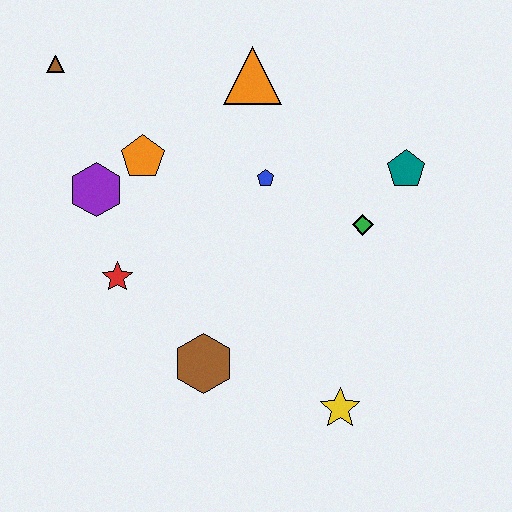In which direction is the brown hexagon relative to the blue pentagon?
The brown hexagon is below the blue pentagon.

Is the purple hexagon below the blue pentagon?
Yes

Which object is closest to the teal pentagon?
The green diamond is closest to the teal pentagon.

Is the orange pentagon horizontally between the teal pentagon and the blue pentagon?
No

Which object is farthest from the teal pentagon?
The brown triangle is farthest from the teal pentagon.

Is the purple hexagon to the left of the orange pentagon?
Yes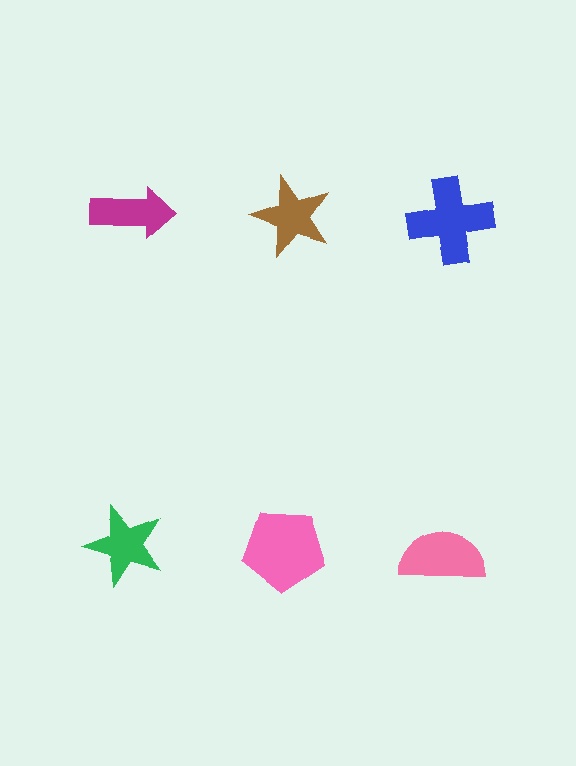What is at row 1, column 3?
A blue cross.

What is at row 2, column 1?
A green star.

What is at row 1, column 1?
A magenta arrow.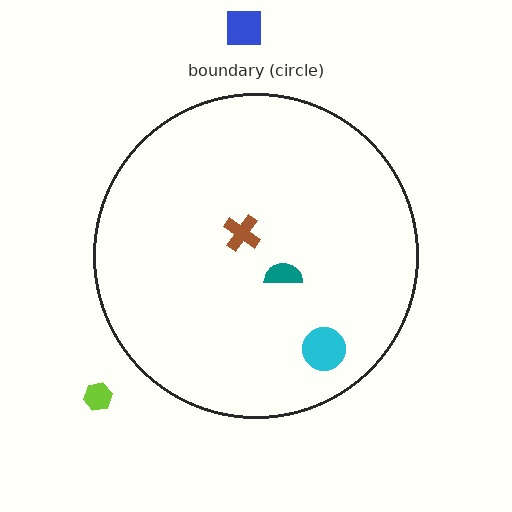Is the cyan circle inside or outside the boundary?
Inside.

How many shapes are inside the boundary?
3 inside, 2 outside.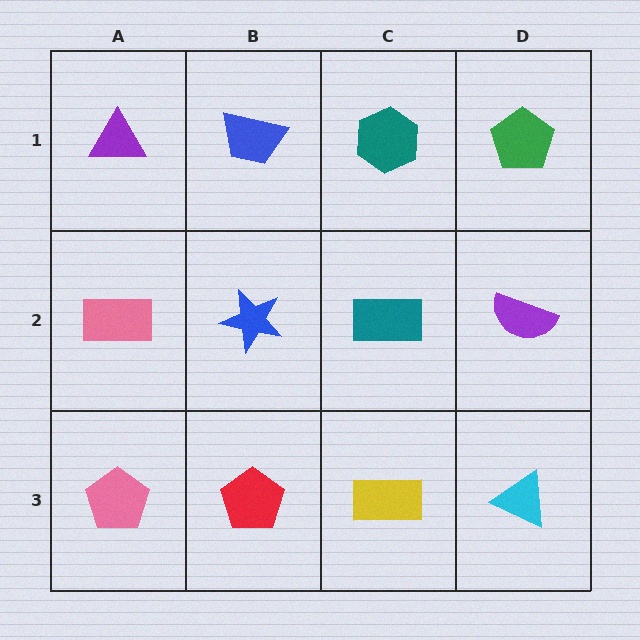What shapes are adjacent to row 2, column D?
A green pentagon (row 1, column D), a cyan triangle (row 3, column D), a teal rectangle (row 2, column C).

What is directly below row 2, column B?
A red pentagon.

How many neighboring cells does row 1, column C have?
3.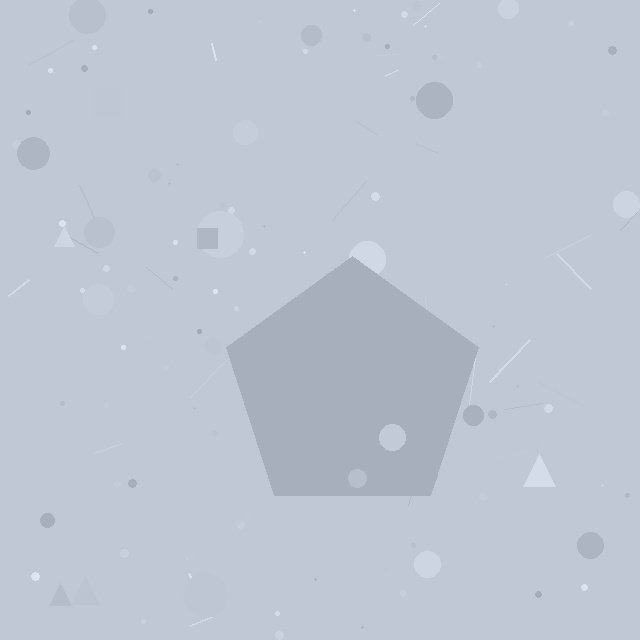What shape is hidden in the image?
A pentagon is hidden in the image.